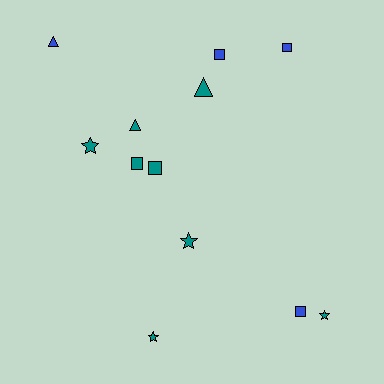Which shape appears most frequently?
Square, with 5 objects.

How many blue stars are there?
There are no blue stars.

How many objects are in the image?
There are 12 objects.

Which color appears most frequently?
Teal, with 8 objects.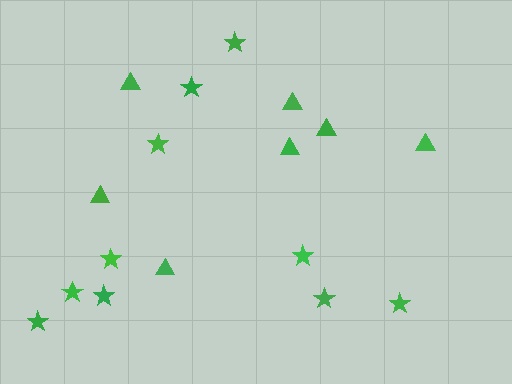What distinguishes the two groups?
There are 2 groups: one group of triangles (7) and one group of stars (10).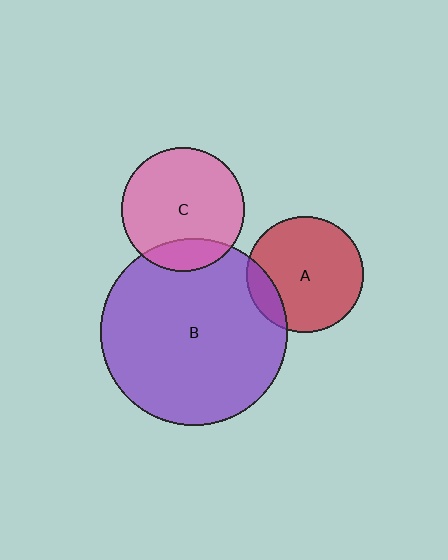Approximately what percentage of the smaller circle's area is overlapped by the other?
Approximately 15%.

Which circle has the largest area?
Circle B (purple).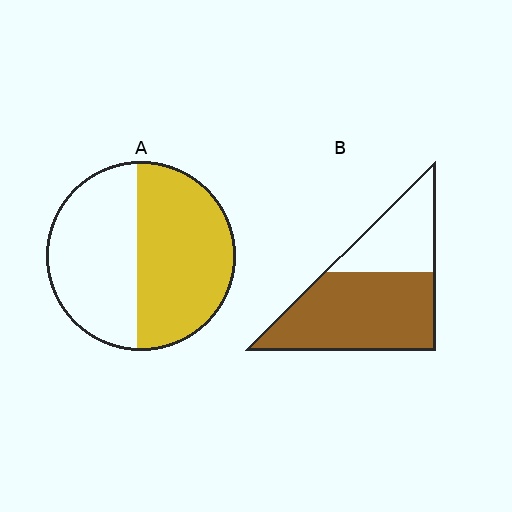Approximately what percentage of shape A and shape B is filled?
A is approximately 55% and B is approximately 65%.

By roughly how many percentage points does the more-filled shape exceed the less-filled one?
By roughly 15 percentage points (B over A).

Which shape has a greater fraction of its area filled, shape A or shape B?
Shape B.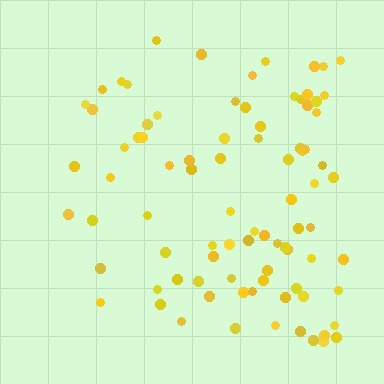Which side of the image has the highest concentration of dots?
The right.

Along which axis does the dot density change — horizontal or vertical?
Horizontal.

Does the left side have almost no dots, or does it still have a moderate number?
Still a moderate number, just noticeably fewer than the right.